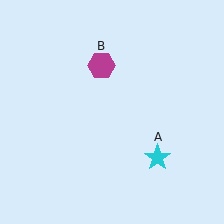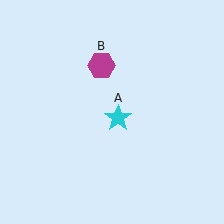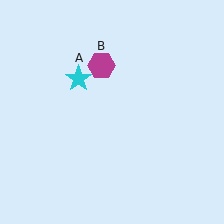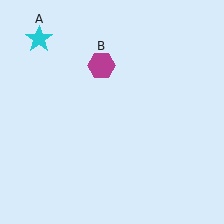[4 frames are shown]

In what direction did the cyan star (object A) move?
The cyan star (object A) moved up and to the left.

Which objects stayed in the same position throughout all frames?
Magenta hexagon (object B) remained stationary.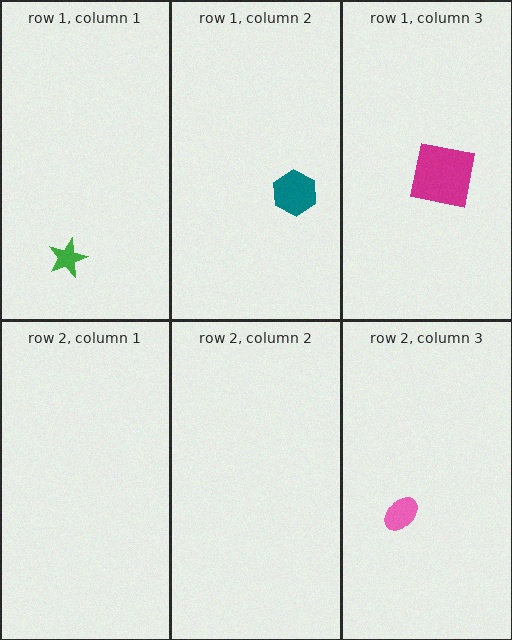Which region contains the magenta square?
The row 1, column 3 region.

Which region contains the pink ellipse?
The row 2, column 3 region.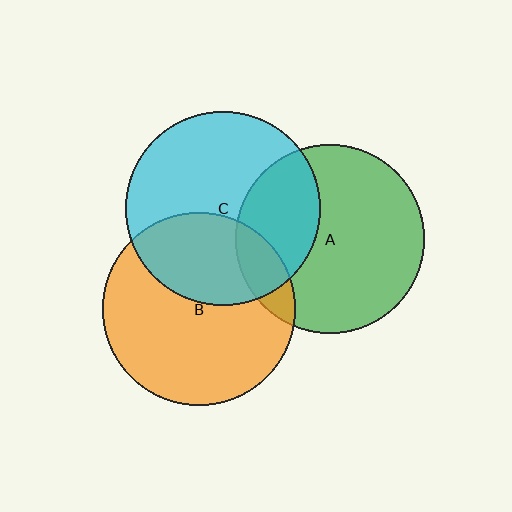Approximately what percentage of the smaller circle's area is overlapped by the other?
Approximately 15%.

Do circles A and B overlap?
Yes.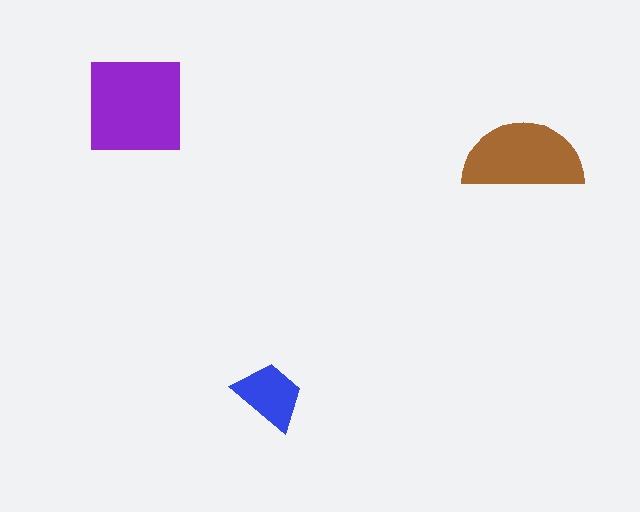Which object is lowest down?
The blue trapezoid is bottommost.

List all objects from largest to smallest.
The purple square, the brown semicircle, the blue trapezoid.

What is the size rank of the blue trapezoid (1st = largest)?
3rd.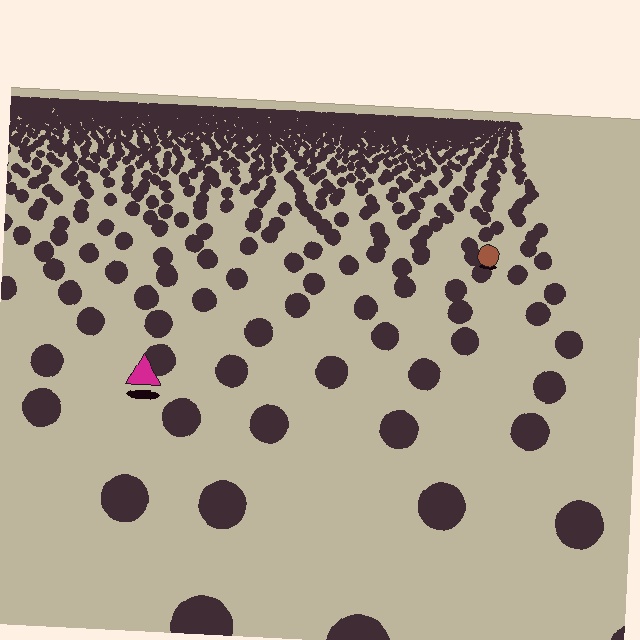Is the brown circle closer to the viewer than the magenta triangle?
No. The magenta triangle is closer — you can tell from the texture gradient: the ground texture is coarser near it.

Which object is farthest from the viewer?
The brown circle is farthest from the viewer. It appears smaller and the ground texture around it is denser.